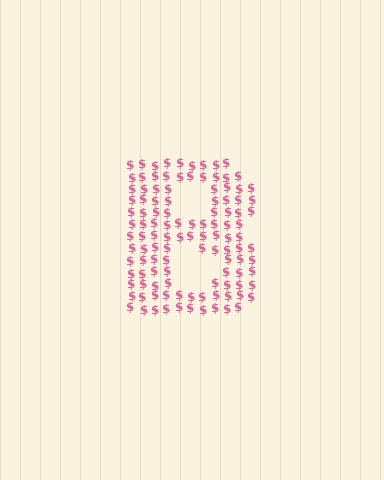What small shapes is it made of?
It is made of small dollar signs.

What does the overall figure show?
The overall figure shows the letter B.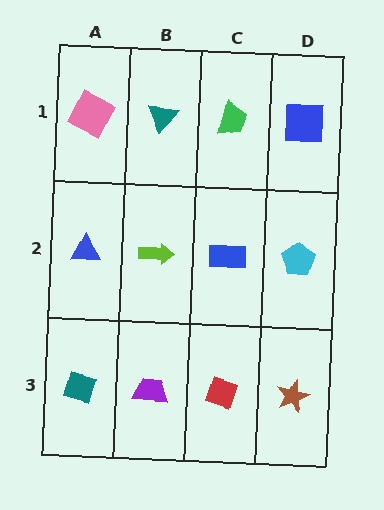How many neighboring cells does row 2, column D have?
3.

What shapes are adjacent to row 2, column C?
A green trapezoid (row 1, column C), a red diamond (row 3, column C), a lime arrow (row 2, column B), a cyan pentagon (row 2, column D).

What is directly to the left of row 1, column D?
A green trapezoid.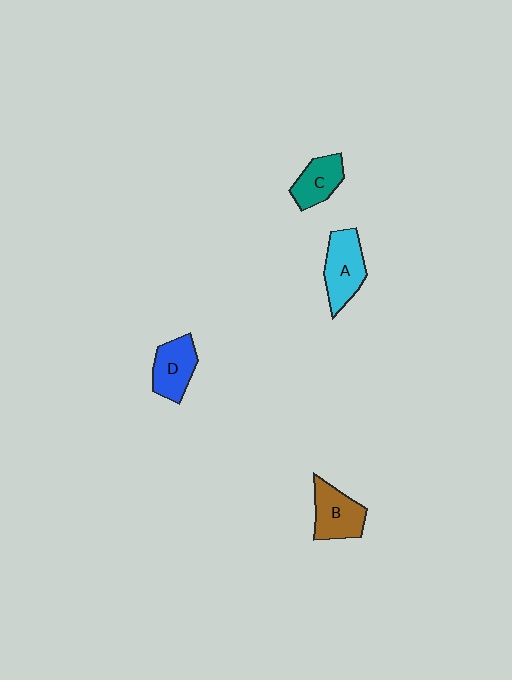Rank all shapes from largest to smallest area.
From largest to smallest: A (cyan), B (brown), D (blue), C (teal).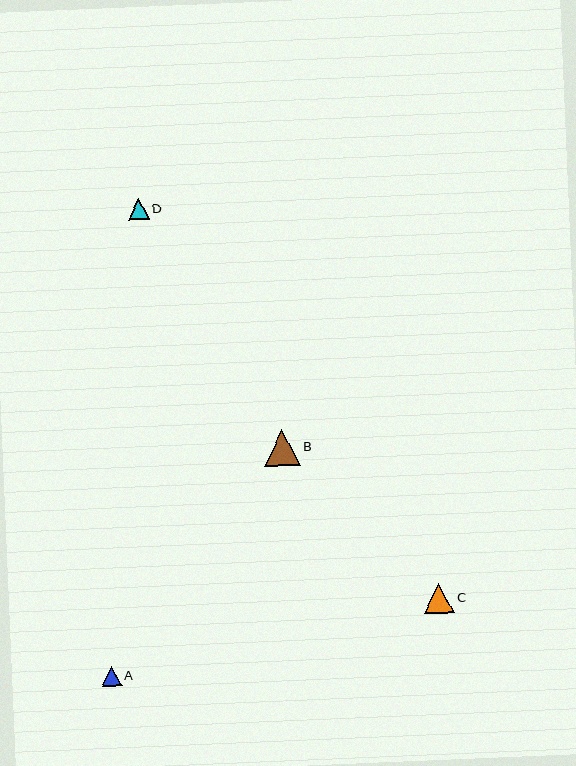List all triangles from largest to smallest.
From largest to smallest: B, C, D, A.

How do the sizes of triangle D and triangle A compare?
Triangle D and triangle A are approximately the same size.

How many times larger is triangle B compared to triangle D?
Triangle B is approximately 1.8 times the size of triangle D.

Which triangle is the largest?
Triangle B is the largest with a size of approximately 36 pixels.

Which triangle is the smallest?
Triangle A is the smallest with a size of approximately 20 pixels.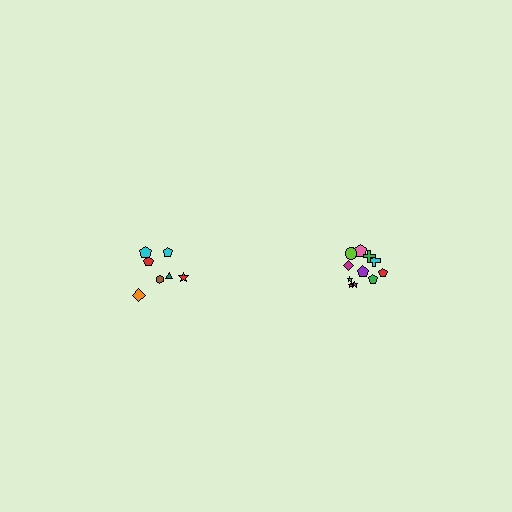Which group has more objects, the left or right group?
The right group.